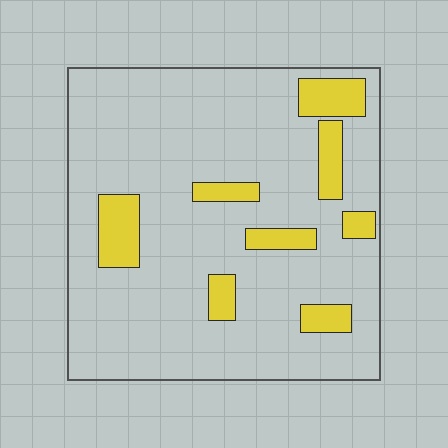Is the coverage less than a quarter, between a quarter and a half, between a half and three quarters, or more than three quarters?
Less than a quarter.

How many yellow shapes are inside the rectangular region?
8.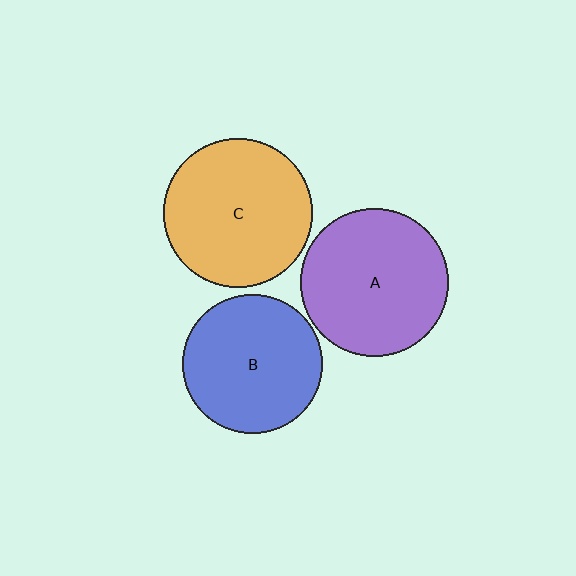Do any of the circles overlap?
No, none of the circles overlap.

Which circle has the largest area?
Circle C (orange).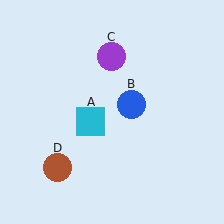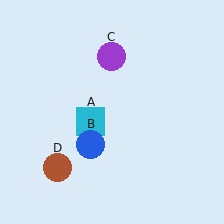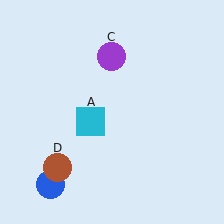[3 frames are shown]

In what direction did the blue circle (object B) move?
The blue circle (object B) moved down and to the left.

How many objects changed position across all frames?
1 object changed position: blue circle (object B).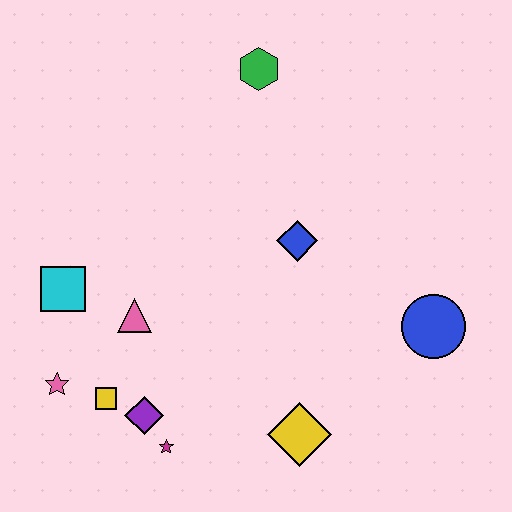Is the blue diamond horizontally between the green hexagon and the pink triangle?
No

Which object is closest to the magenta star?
The purple diamond is closest to the magenta star.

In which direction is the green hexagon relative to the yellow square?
The green hexagon is above the yellow square.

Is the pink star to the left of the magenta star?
Yes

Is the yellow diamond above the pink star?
No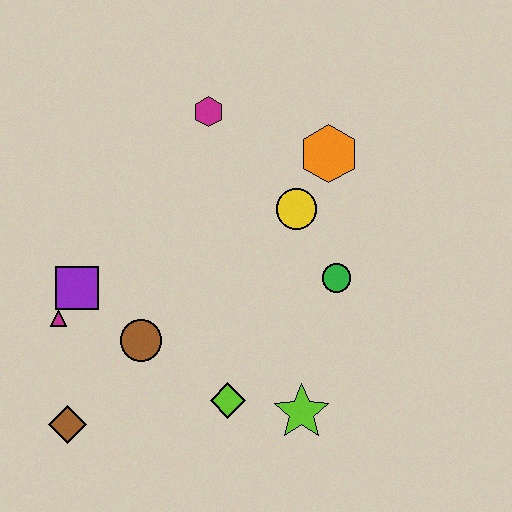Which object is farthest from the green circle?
The brown diamond is farthest from the green circle.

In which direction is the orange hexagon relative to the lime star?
The orange hexagon is above the lime star.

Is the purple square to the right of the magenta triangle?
Yes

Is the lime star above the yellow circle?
No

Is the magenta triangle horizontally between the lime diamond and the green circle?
No